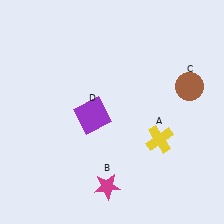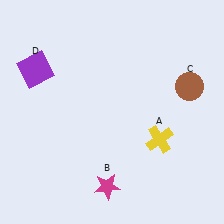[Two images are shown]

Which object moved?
The purple square (D) moved left.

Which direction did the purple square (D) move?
The purple square (D) moved left.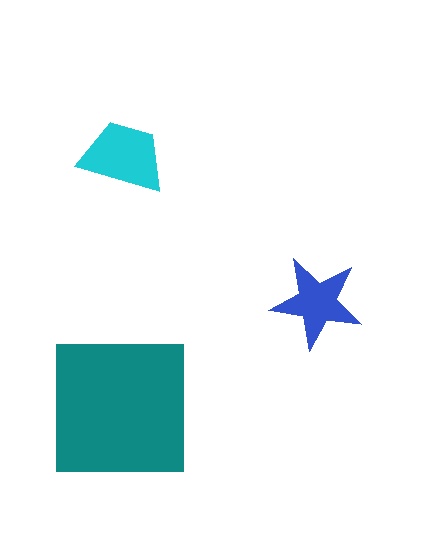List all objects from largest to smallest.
The teal square, the cyan trapezoid, the blue star.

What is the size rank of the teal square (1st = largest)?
1st.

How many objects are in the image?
There are 3 objects in the image.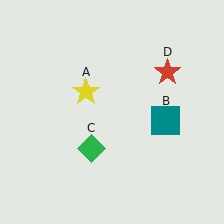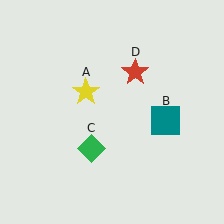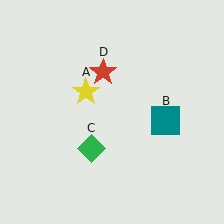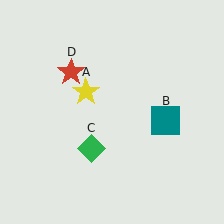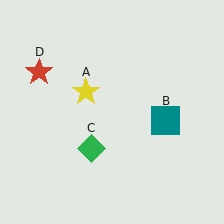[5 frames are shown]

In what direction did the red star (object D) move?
The red star (object D) moved left.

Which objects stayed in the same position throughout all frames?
Yellow star (object A) and teal square (object B) and green diamond (object C) remained stationary.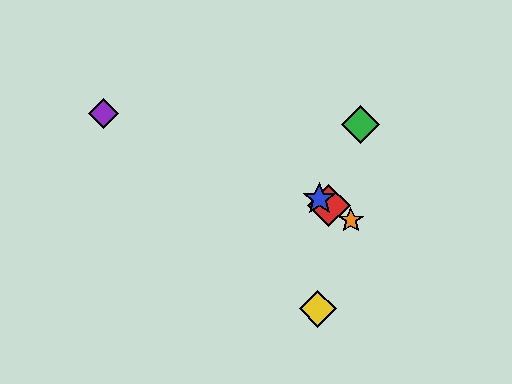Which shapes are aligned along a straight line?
The red diamond, the blue star, the orange star are aligned along a straight line.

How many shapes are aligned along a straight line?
3 shapes (the red diamond, the blue star, the orange star) are aligned along a straight line.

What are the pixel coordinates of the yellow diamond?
The yellow diamond is at (318, 309).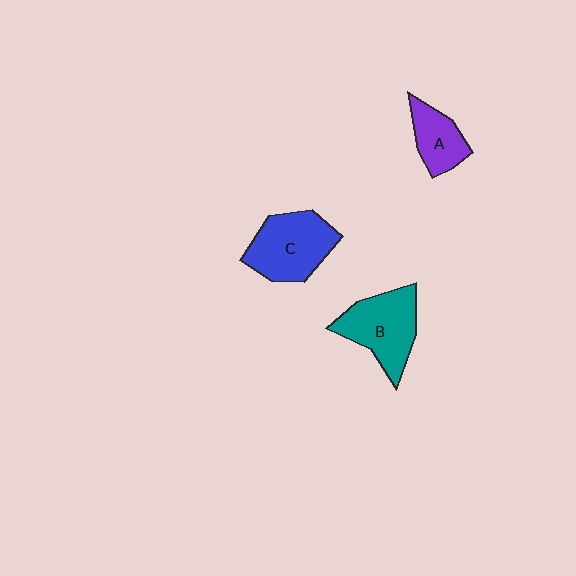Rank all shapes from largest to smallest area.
From largest to smallest: C (blue), B (teal), A (purple).